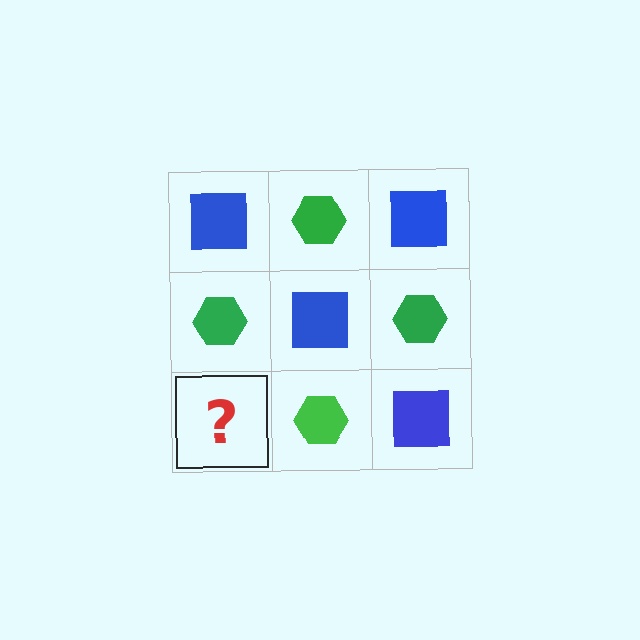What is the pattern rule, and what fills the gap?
The rule is that it alternates blue square and green hexagon in a checkerboard pattern. The gap should be filled with a blue square.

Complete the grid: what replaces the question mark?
The question mark should be replaced with a blue square.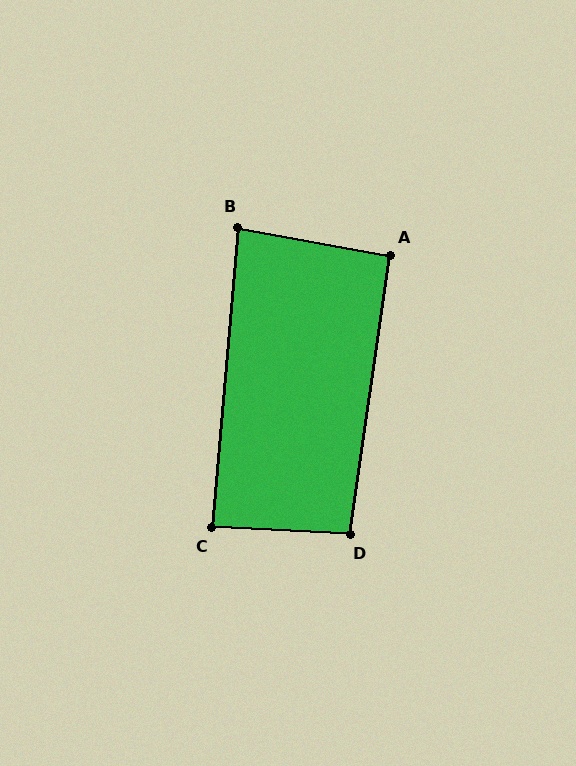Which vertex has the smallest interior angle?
B, at approximately 85 degrees.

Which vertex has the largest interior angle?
D, at approximately 95 degrees.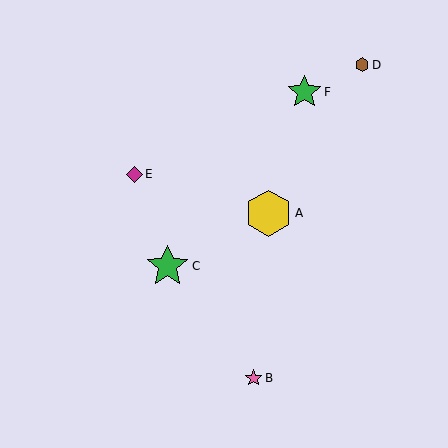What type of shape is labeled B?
Shape B is a pink star.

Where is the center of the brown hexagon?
The center of the brown hexagon is at (362, 65).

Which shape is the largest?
The yellow hexagon (labeled A) is the largest.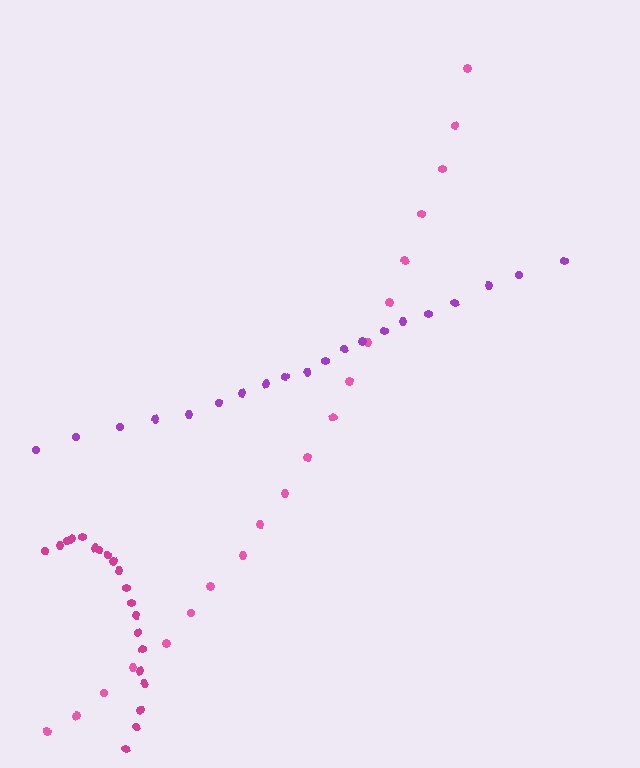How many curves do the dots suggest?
There are 3 distinct paths.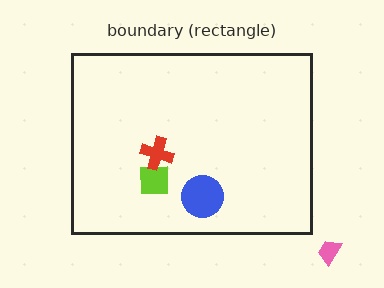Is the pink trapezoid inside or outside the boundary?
Outside.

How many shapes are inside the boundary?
3 inside, 1 outside.